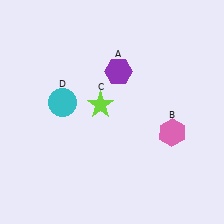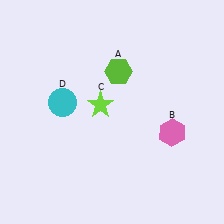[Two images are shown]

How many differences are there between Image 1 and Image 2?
There is 1 difference between the two images.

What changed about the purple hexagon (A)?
In Image 1, A is purple. In Image 2, it changed to lime.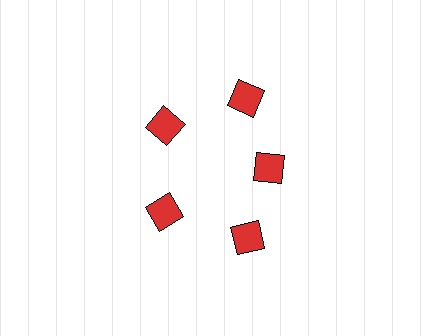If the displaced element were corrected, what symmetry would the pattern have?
It would have 5-fold rotational symmetry — the pattern would map onto itself every 72 degrees.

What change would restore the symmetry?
The symmetry would be restored by moving it outward, back onto the ring so that all 5 squares sit at equal angles and equal distance from the center.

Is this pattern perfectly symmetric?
No. The 5 red squares are arranged in a ring, but one element near the 3 o'clock position is pulled inward toward the center, breaking the 5-fold rotational symmetry.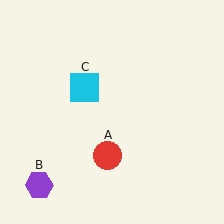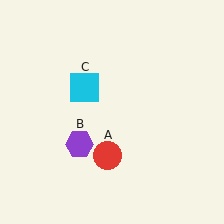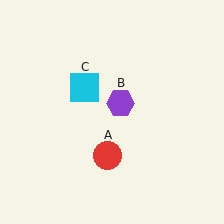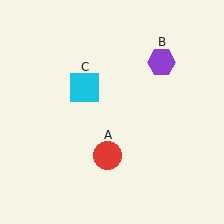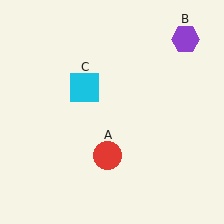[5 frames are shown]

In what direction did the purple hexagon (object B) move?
The purple hexagon (object B) moved up and to the right.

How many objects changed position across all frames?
1 object changed position: purple hexagon (object B).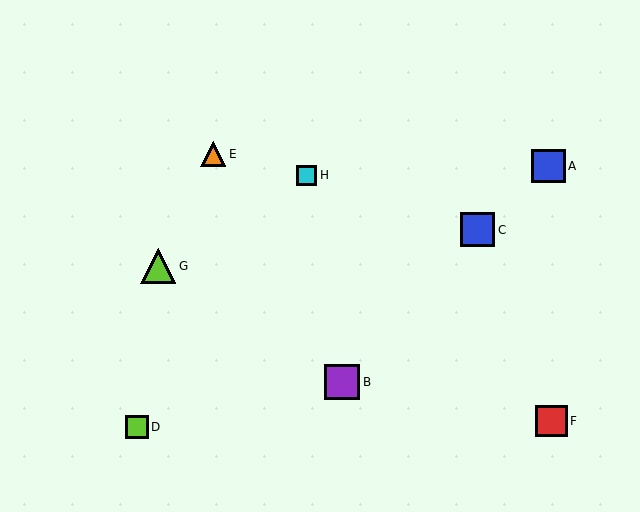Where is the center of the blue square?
The center of the blue square is at (478, 230).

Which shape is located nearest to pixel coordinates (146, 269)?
The lime triangle (labeled G) at (158, 266) is nearest to that location.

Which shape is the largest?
The lime triangle (labeled G) is the largest.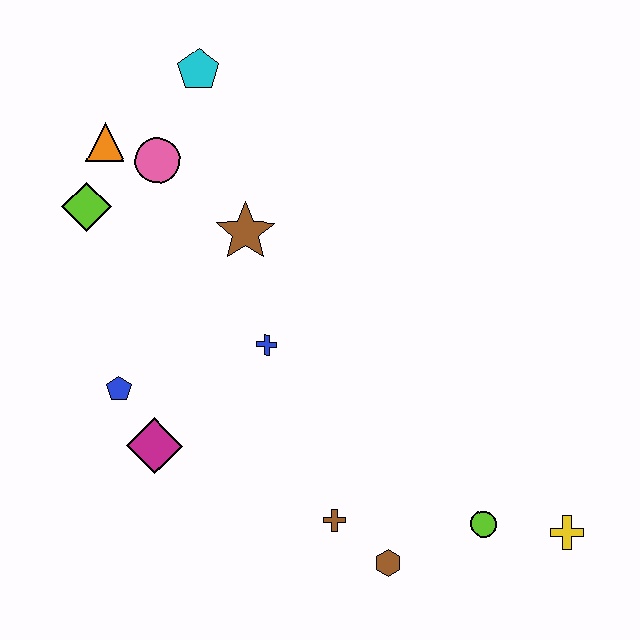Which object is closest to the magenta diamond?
The blue pentagon is closest to the magenta diamond.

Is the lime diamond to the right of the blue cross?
No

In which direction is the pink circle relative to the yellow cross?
The pink circle is to the left of the yellow cross.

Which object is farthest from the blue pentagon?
The yellow cross is farthest from the blue pentagon.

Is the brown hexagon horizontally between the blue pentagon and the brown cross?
No